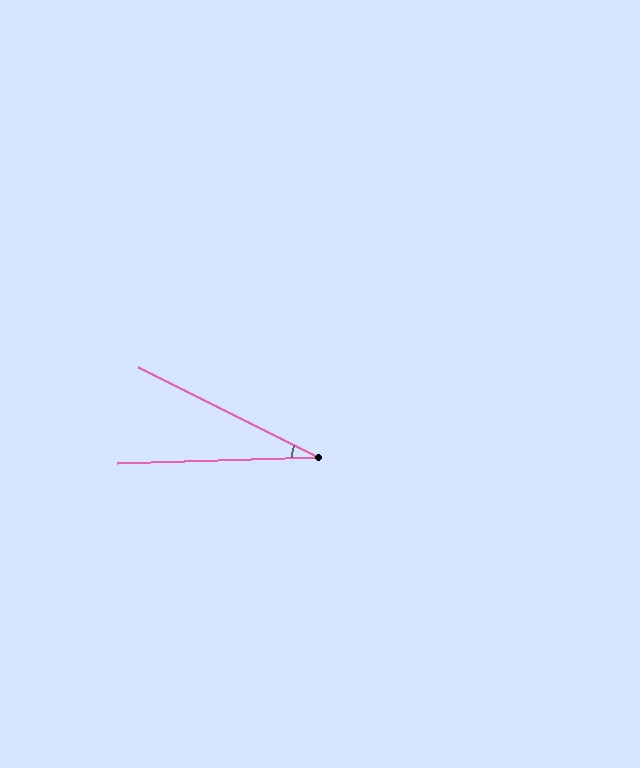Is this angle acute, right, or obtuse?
It is acute.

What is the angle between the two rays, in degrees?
Approximately 28 degrees.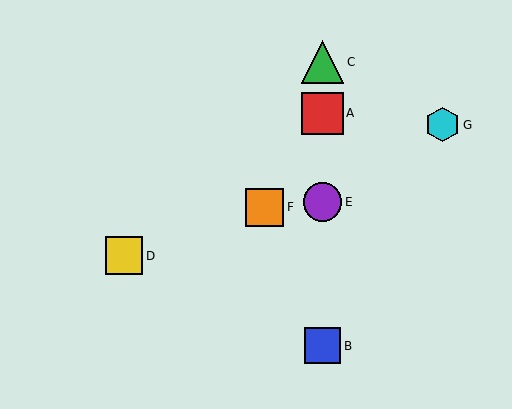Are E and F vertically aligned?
No, E is at x≈322 and F is at x≈265.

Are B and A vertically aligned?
Yes, both are at x≈322.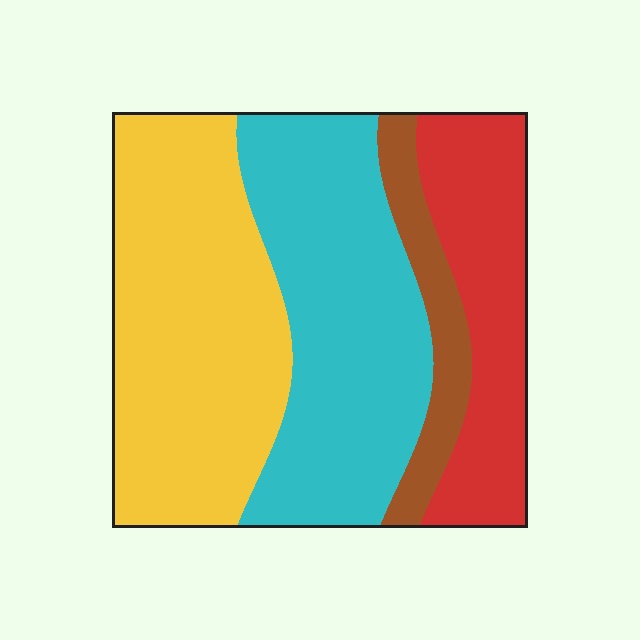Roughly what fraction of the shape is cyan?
Cyan covers about 35% of the shape.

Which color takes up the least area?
Brown, at roughly 10%.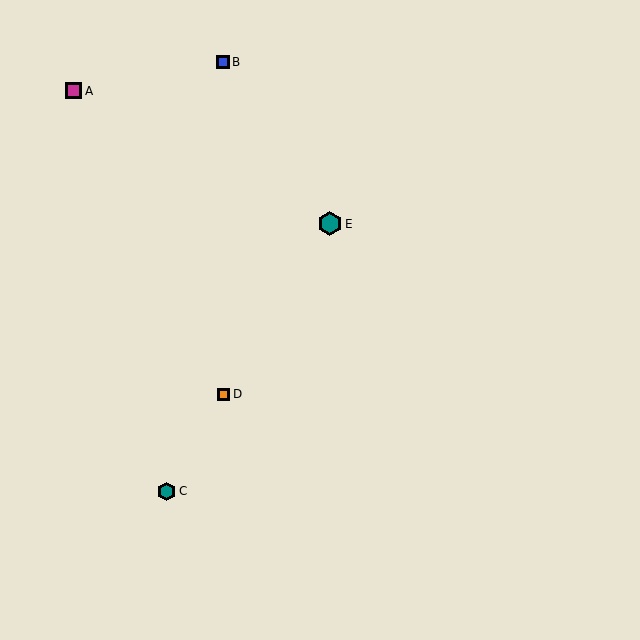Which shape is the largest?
The teal hexagon (labeled E) is the largest.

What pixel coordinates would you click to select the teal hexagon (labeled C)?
Click at (167, 491) to select the teal hexagon C.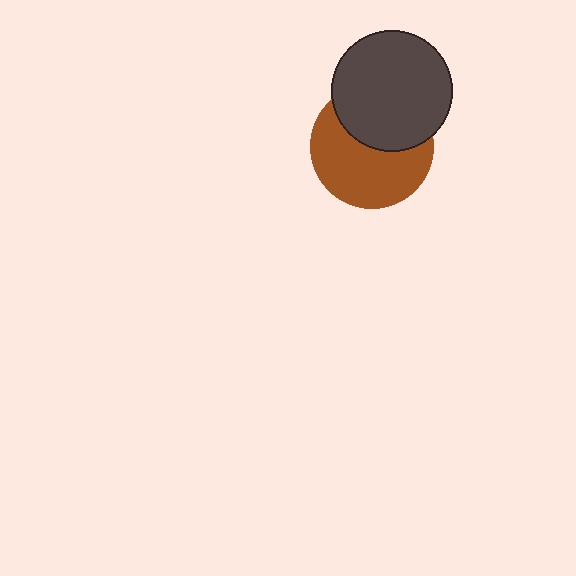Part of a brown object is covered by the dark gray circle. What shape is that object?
It is a circle.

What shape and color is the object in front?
The object in front is a dark gray circle.